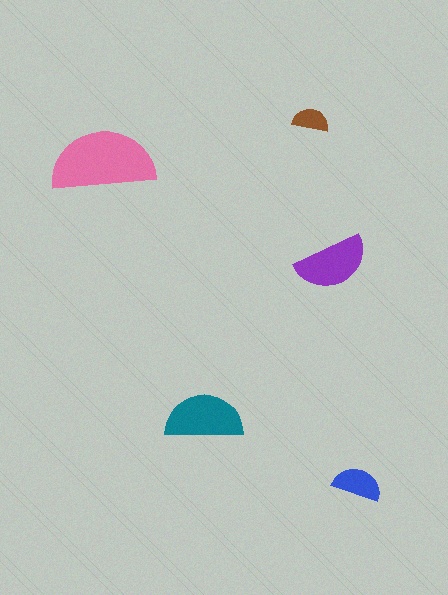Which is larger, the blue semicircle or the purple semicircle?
The purple one.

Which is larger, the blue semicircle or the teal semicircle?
The teal one.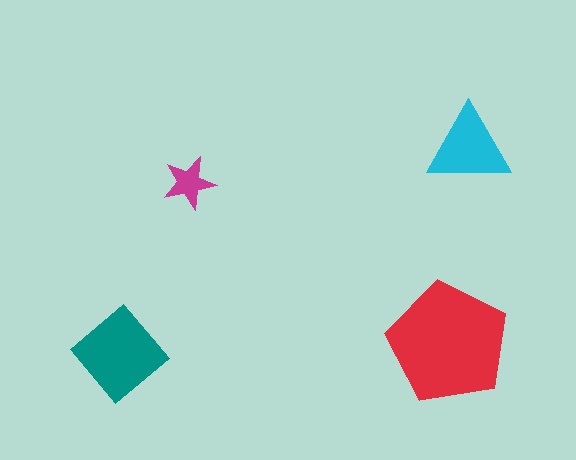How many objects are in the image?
There are 4 objects in the image.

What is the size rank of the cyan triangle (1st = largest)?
3rd.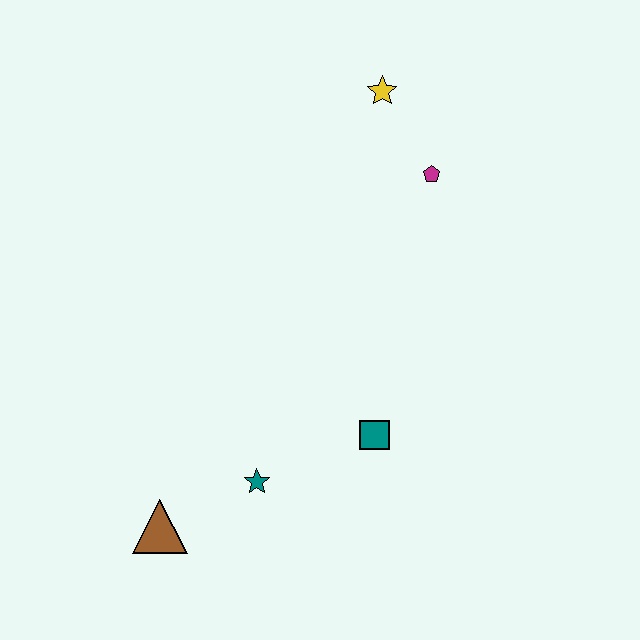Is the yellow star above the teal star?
Yes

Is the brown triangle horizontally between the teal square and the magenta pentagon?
No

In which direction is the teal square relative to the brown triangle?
The teal square is to the right of the brown triangle.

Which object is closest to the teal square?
The teal star is closest to the teal square.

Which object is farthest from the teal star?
The yellow star is farthest from the teal star.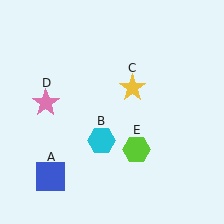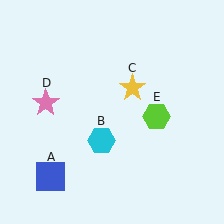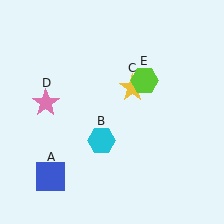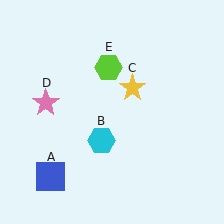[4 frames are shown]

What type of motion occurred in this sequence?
The lime hexagon (object E) rotated counterclockwise around the center of the scene.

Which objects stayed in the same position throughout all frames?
Blue square (object A) and cyan hexagon (object B) and yellow star (object C) and pink star (object D) remained stationary.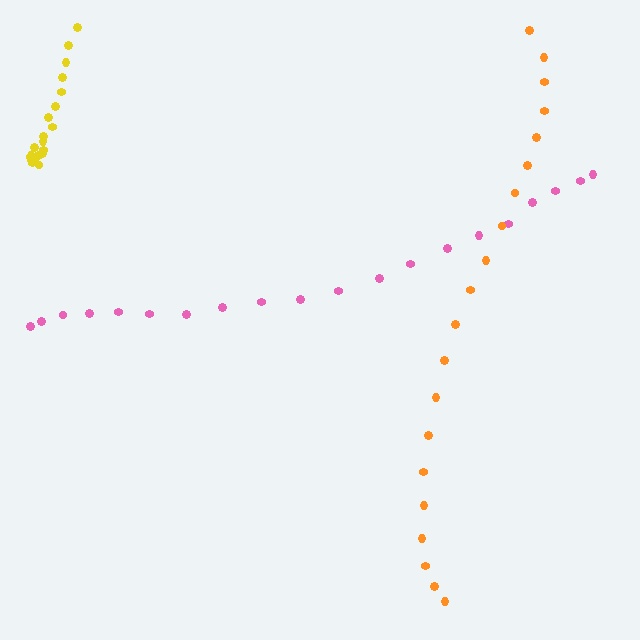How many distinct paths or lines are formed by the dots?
There are 3 distinct paths.